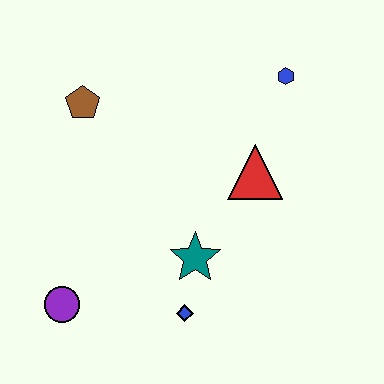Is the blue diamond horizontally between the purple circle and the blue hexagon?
Yes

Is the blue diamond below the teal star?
Yes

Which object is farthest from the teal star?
The blue hexagon is farthest from the teal star.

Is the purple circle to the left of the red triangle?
Yes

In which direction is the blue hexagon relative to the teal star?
The blue hexagon is above the teal star.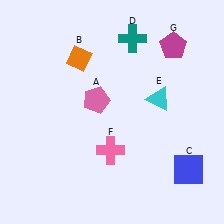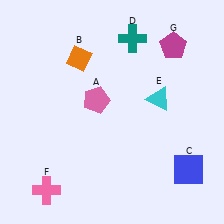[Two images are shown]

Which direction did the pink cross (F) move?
The pink cross (F) moved left.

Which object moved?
The pink cross (F) moved left.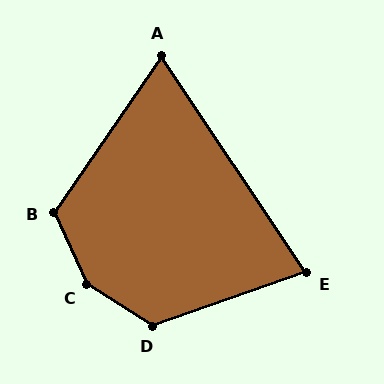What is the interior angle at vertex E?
Approximately 76 degrees (acute).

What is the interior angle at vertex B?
Approximately 121 degrees (obtuse).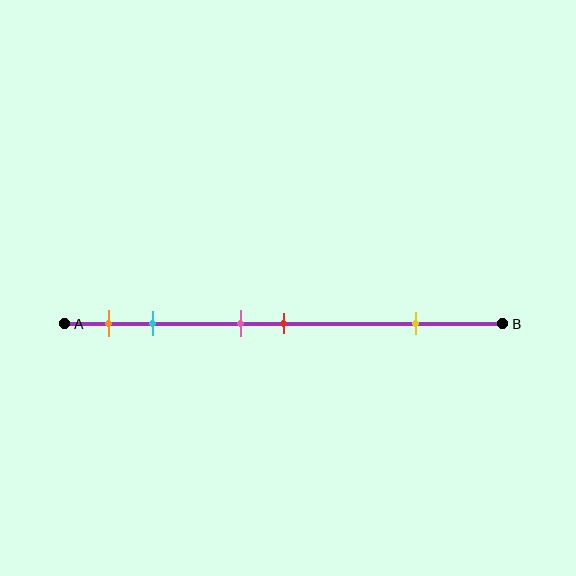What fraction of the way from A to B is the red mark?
The red mark is approximately 50% (0.5) of the way from A to B.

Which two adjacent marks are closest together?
The pink and red marks are the closest adjacent pair.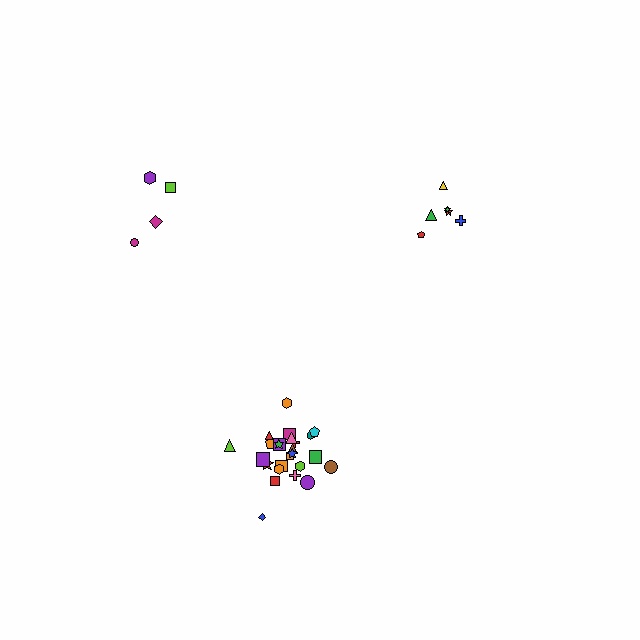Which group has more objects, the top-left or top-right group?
The top-right group.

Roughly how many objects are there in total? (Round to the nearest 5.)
Roughly 35 objects in total.